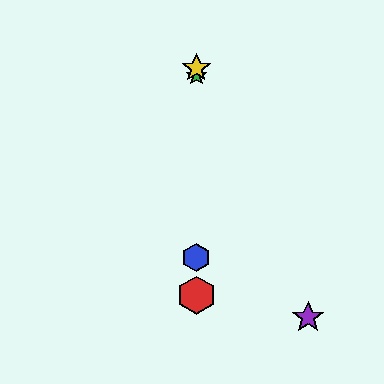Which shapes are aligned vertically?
The red hexagon, the blue hexagon, the green star, the yellow star are aligned vertically.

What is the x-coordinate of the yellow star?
The yellow star is at x≈196.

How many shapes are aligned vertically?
4 shapes (the red hexagon, the blue hexagon, the green star, the yellow star) are aligned vertically.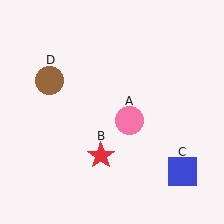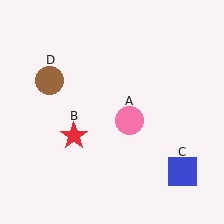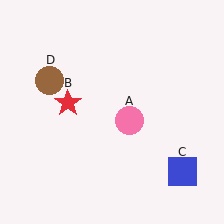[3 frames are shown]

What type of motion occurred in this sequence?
The red star (object B) rotated clockwise around the center of the scene.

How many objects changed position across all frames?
1 object changed position: red star (object B).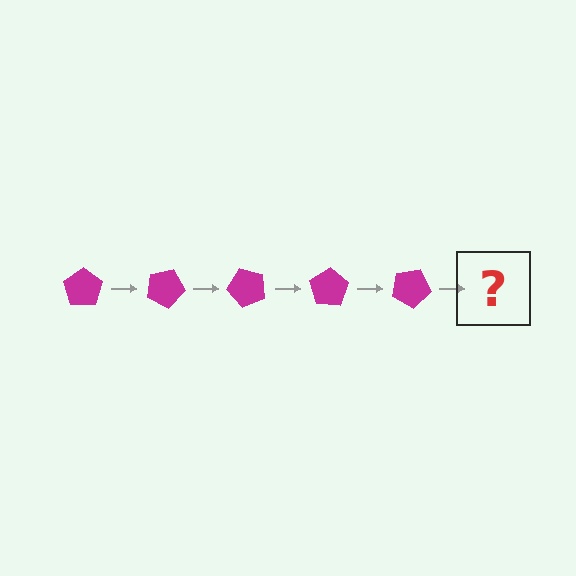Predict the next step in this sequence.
The next step is a magenta pentagon rotated 125 degrees.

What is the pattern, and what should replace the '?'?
The pattern is that the pentagon rotates 25 degrees each step. The '?' should be a magenta pentagon rotated 125 degrees.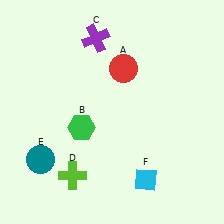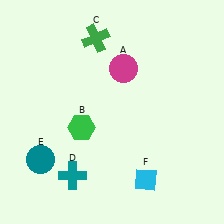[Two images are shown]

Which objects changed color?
A changed from red to magenta. C changed from purple to green. D changed from lime to teal.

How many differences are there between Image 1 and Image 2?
There are 3 differences between the two images.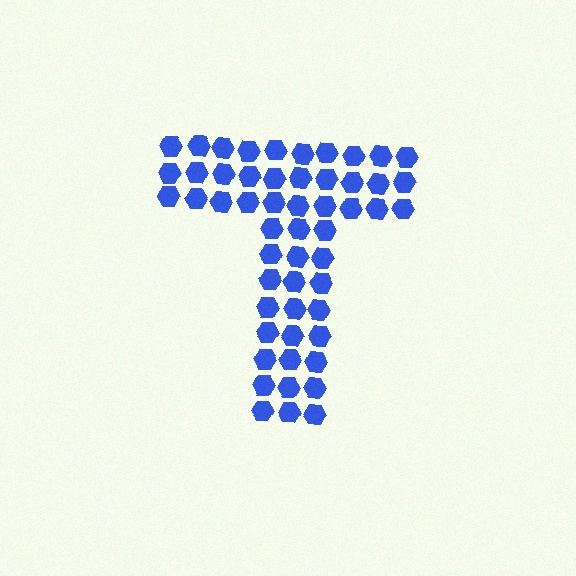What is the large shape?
The large shape is the letter T.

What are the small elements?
The small elements are hexagons.